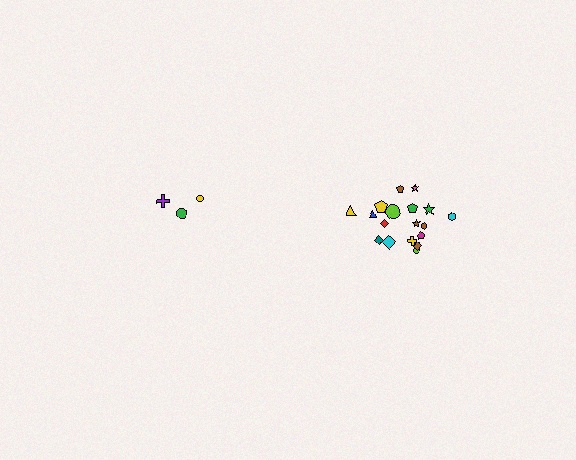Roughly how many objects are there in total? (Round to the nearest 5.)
Roughly 20 objects in total.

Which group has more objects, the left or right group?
The right group.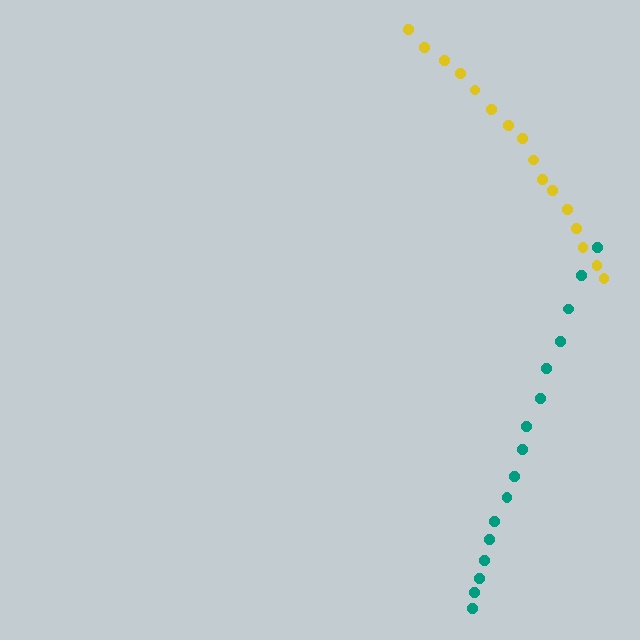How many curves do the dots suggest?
There are 2 distinct paths.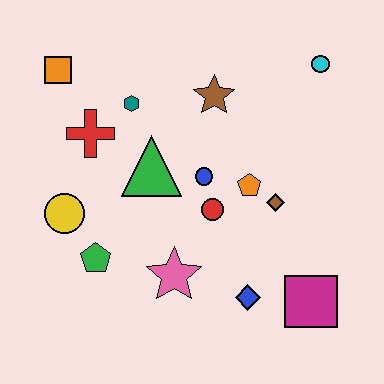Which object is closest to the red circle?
The blue circle is closest to the red circle.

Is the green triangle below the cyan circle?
Yes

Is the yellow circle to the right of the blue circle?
No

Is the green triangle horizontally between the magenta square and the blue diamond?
No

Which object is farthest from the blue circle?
The orange square is farthest from the blue circle.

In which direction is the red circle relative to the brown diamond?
The red circle is to the left of the brown diamond.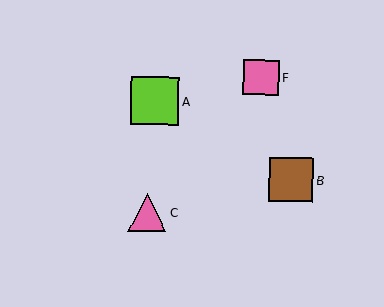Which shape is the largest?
The lime square (labeled A) is the largest.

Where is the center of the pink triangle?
The center of the pink triangle is at (147, 212).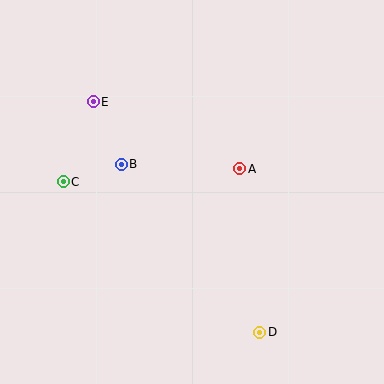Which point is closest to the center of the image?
Point A at (240, 169) is closest to the center.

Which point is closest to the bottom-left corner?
Point C is closest to the bottom-left corner.